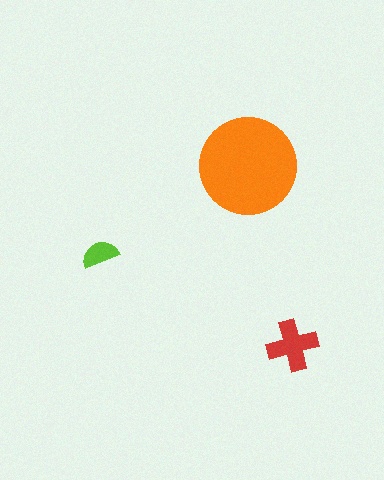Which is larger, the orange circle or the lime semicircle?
The orange circle.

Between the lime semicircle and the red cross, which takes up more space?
The red cross.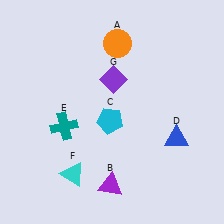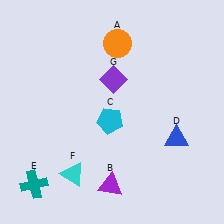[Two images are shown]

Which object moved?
The teal cross (E) moved down.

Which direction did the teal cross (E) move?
The teal cross (E) moved down.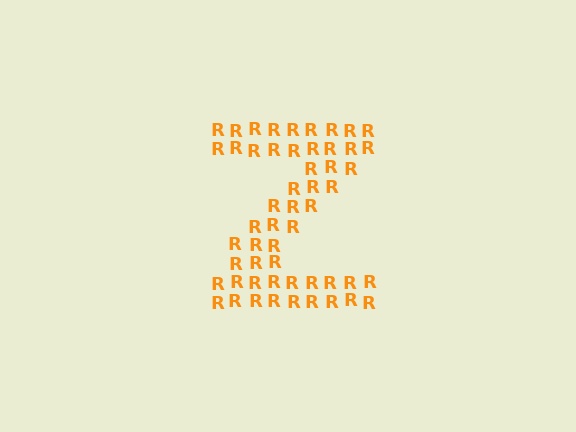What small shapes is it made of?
It is made of small letter R's.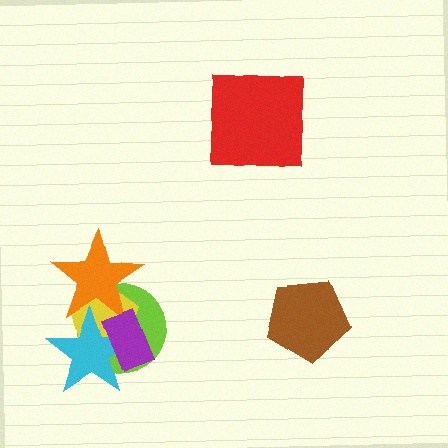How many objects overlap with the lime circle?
4 objects overlap with the lime circle.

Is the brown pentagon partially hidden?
No, no other shape covers it.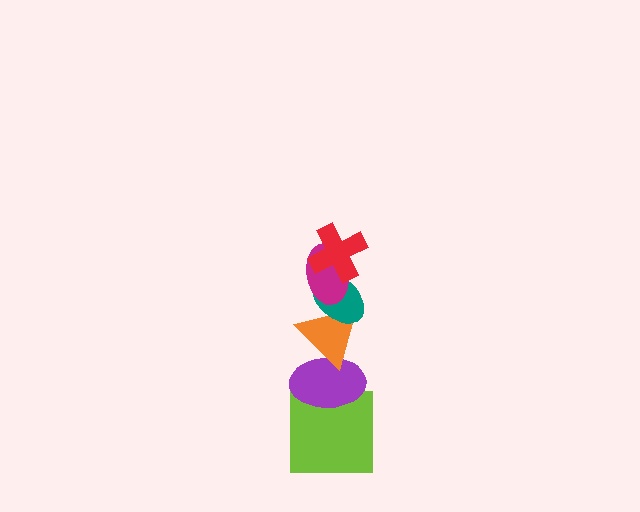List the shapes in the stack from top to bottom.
From top to bottom: the red cross, the magenta ellipse, the teal ellipse, the orange triangle, the purple ellipse, the lime square.